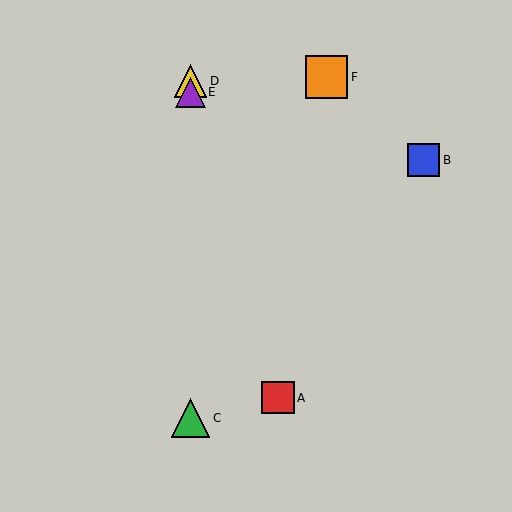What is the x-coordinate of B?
Object B is at x≈423.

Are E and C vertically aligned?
Yes, both are at x≈191.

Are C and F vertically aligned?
No, C is at x≈191 and F is at x≈326.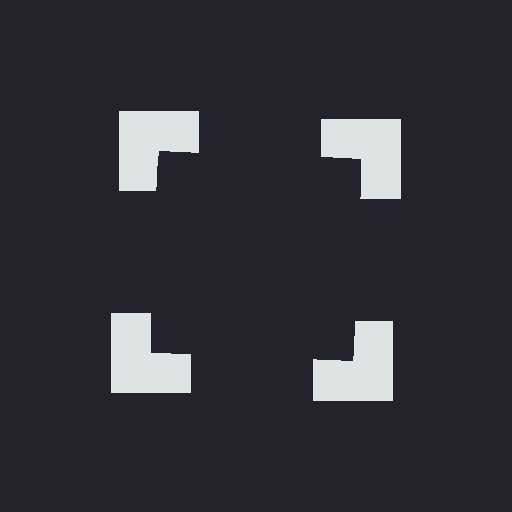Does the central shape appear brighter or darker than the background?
It typically appears slightly darker than the background, even though no actual brightness change is drawn.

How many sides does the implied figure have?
4 sides.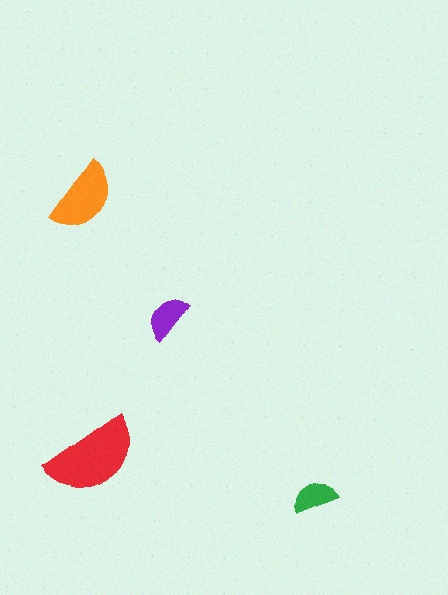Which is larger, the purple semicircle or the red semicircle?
The red one.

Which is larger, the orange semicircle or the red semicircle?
The red one.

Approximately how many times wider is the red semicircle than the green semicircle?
About 2 times wider.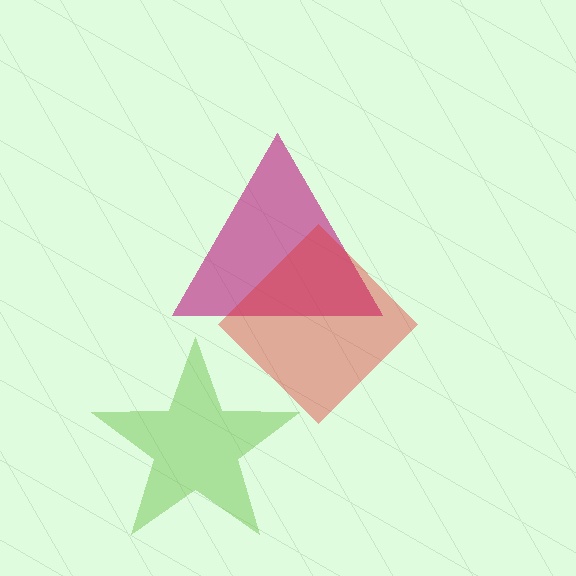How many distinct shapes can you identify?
There are 3 distinct shapes: a magenta triangle, a red diamond, a lime star.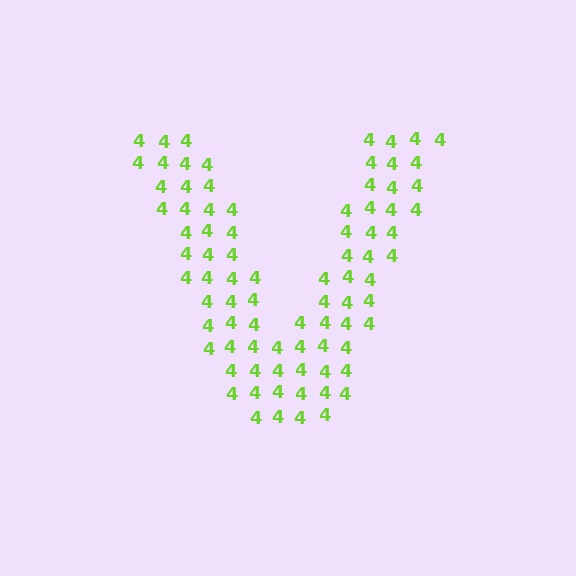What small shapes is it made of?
It is made of small digit 4's.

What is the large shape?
The large shape is the letter V.